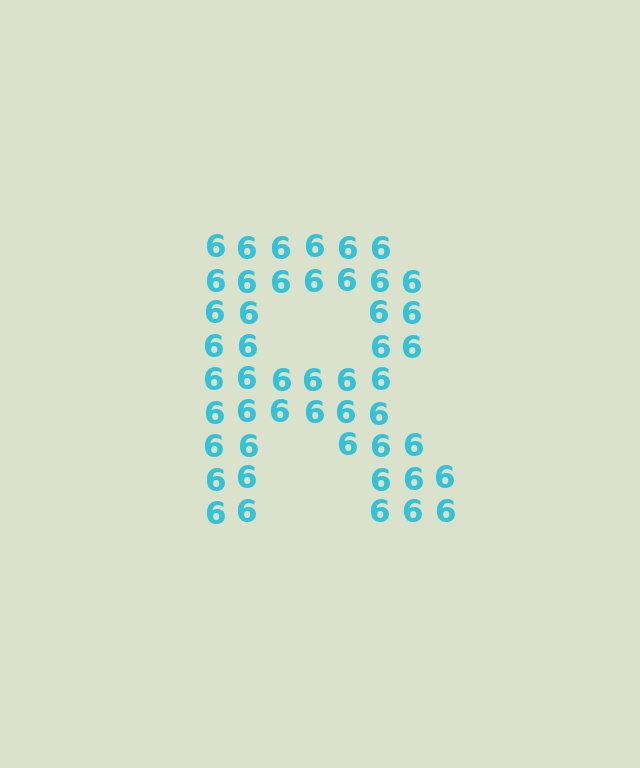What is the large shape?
The large shape is the letter R.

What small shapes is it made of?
It is made of small digit 6's.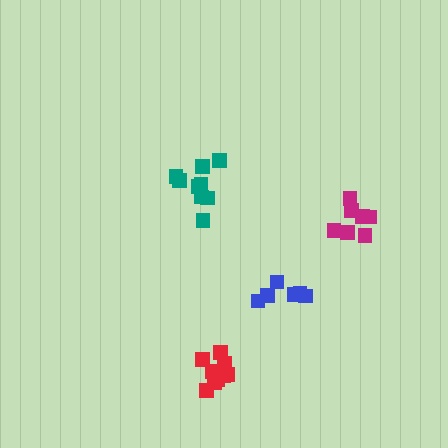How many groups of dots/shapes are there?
There are 4 groups.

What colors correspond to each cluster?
The clusters are colored: teal, red, magenta, blue.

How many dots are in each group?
Group 1: 9 dots, Group 2: 9 dots, Group 3: 7 dots, Group 4: 6 dots (31 total).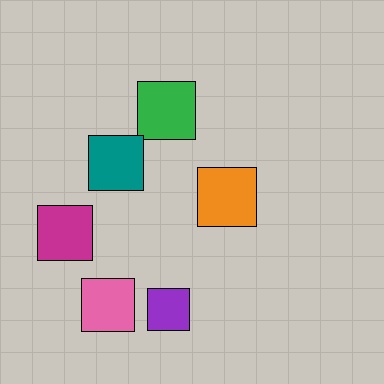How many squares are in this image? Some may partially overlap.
There are 6 squares.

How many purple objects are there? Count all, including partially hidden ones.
There is 1 purple object.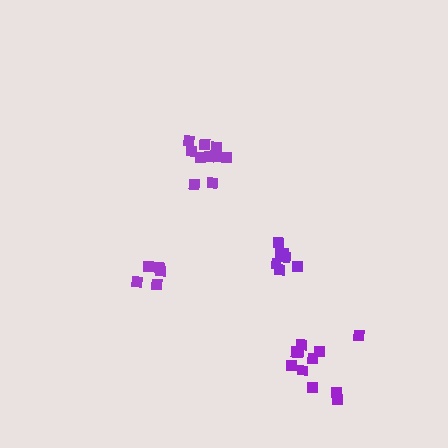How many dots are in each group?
Group 1: 5 dots, Group 2: 10 dots, Group 3: 11 dots, Group 4: 8 dots (34 total).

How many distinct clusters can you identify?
There are 4 distinct clusters.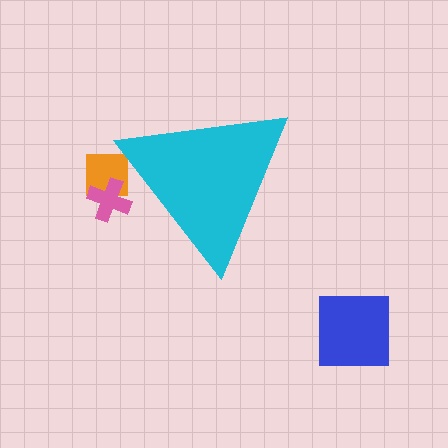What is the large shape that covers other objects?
A cyan triangle.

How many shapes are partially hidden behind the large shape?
2 shapes are partially hidden.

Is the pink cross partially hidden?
Yes, the pink cross is partially hidden behind the cyan triangle.